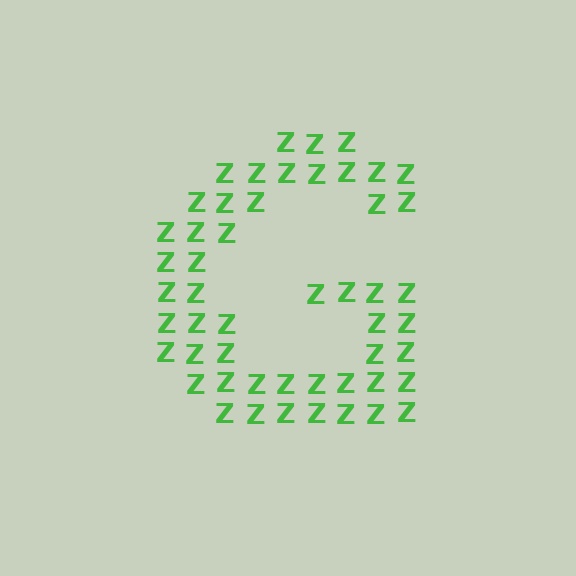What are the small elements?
The small elements are letter Z's.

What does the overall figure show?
The overall figure shows the letter G.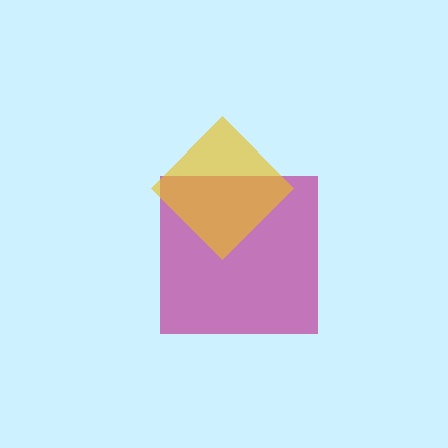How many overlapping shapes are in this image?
There are 2 overlapping shapes in the image.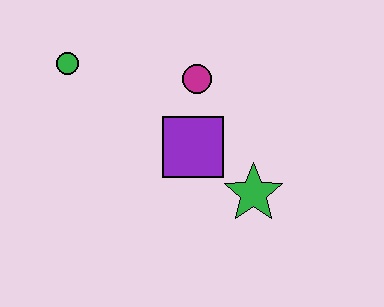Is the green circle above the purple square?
Yes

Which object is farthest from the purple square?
The green circle is farthest from the purple square.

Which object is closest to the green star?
The purple square is closest to the green star.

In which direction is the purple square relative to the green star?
The purple square is to the left of the green star.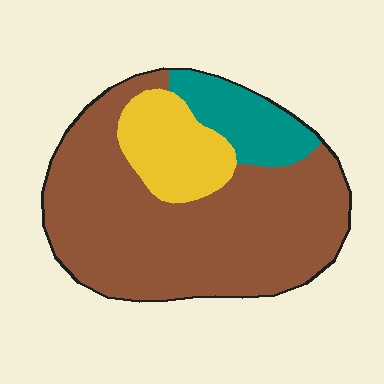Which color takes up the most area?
Brown, at roughly 70%.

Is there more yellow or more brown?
Brown.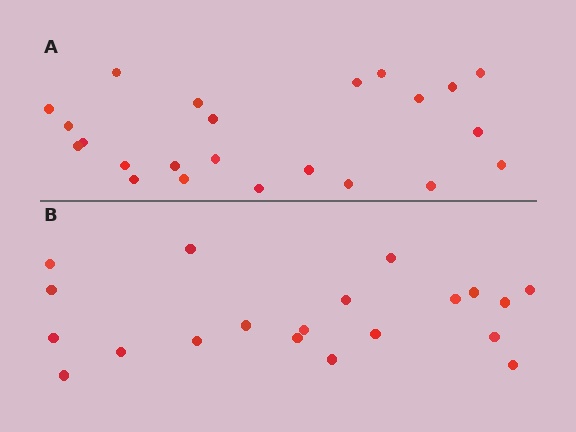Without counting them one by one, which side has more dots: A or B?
Region A (the top region) has more dots.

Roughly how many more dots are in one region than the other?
Region A has just a few more — roughly 2 or 3 more dots than region B.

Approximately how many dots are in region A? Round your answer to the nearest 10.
About 20 dots. (The exact count is 23, which rounds to 20.)